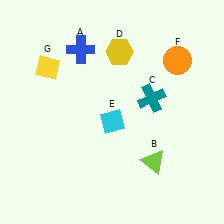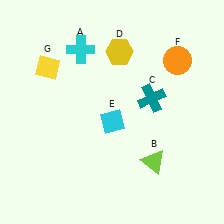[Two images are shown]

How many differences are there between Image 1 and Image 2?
There is 1 difference between the two images.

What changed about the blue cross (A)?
In Image 1, A is blue. In Image 2, it changed to cyan.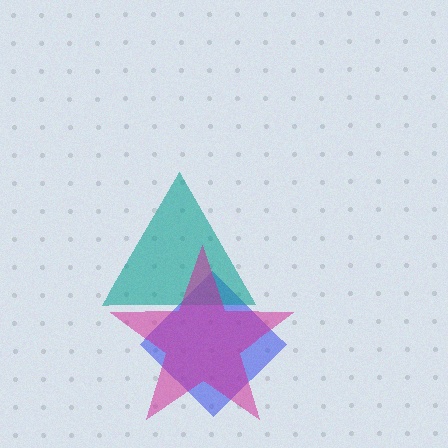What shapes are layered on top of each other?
The layered shapes are: a blue diamond, a teal triangle, a magenta star.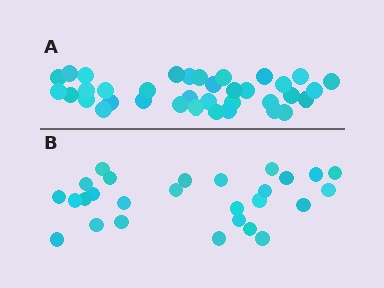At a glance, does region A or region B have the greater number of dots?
Region A (the top region) has more dots.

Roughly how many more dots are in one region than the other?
Region A has roughly 8 or so more dots than region B.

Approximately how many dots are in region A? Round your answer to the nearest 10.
About 40 dots. (The exact count is 36, which rounds to 40.)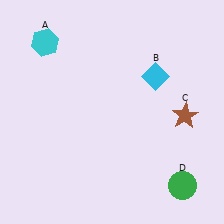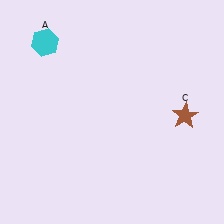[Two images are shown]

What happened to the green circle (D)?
The green circle (D) was removed in Image 2. It was in the bottom-right area of Image 1.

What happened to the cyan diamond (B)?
The cyan diamond (B) was removed in Image 2. It was in the top-right area of Image 1.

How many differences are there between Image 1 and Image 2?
There are 2 differences between the two images.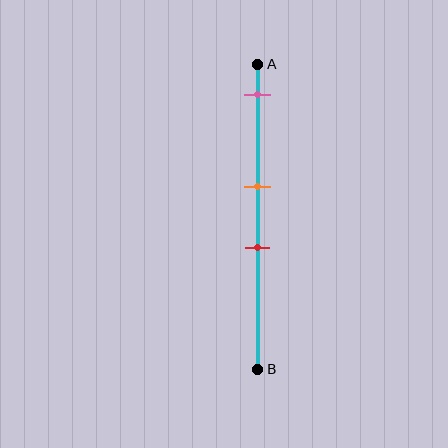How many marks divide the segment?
There are 3 marks dividing the segment.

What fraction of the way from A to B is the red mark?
The red mark is approximately 60% (0.6) of the way from A to B.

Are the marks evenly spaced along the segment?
No, the marks are not evenly spaced.